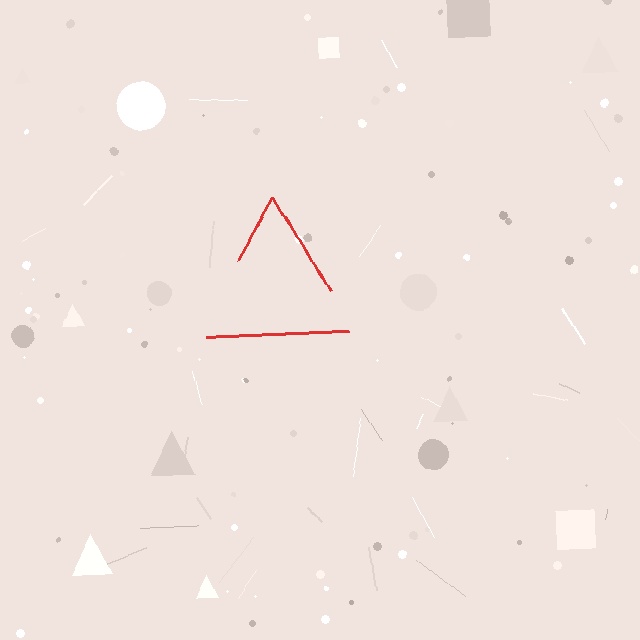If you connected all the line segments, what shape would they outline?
They would outline a triangle.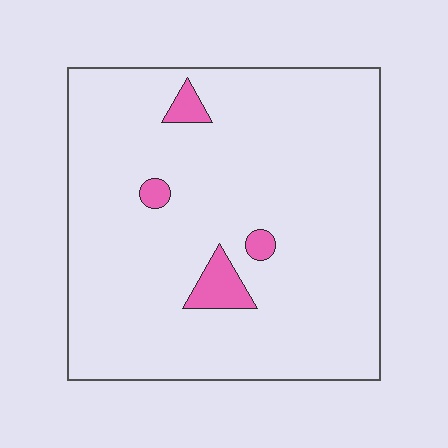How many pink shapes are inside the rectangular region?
4.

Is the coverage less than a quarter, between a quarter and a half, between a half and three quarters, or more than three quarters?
Less than a quarter.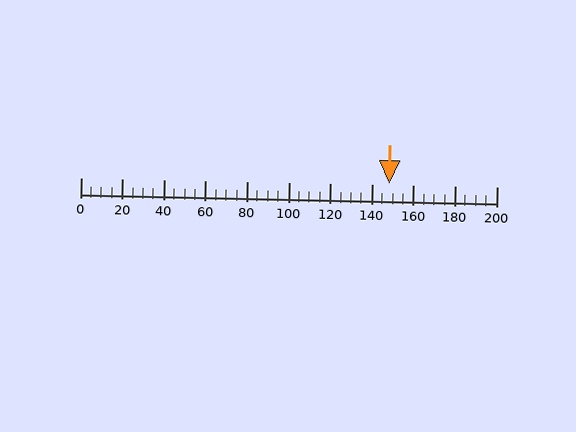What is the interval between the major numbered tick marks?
The major tick marks are spaced 20 units apart.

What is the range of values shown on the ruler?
The ruler shows values from 0 to 200.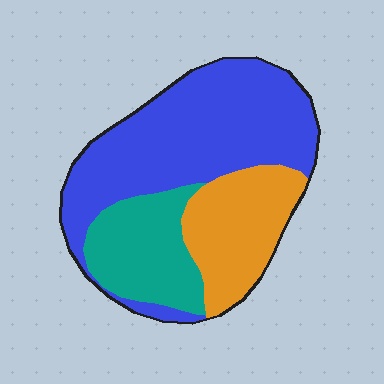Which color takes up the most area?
Blue, at roughly 55%.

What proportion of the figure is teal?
Teal takes up about one fifth (1/5) of the figure.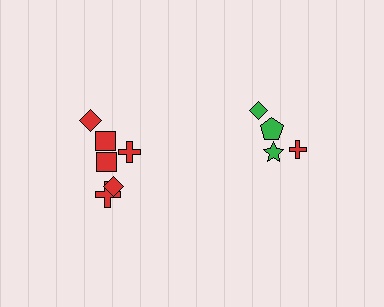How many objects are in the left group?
There are 6 objects.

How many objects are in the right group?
There are 4 objects.